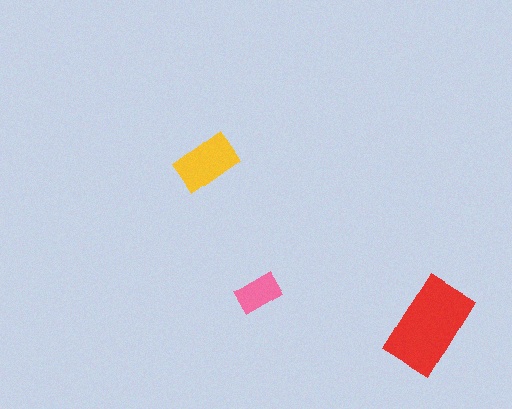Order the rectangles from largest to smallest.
the red one, the yellow one, the pink one.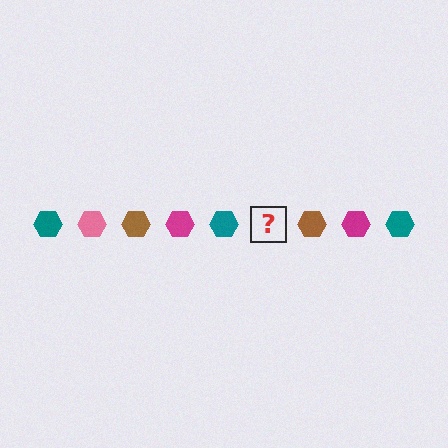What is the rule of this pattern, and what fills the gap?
The rule is that the pattern cycles through teal, pink, brown, magenta hexagons. The gap should be filled with a pink hexagon.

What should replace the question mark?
The question mark should be replaced with a pink hexagon.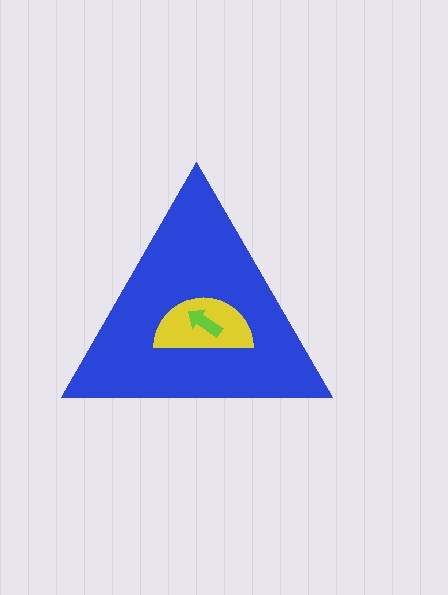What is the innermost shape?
The lime arrow.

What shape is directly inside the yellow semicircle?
The lime arrow.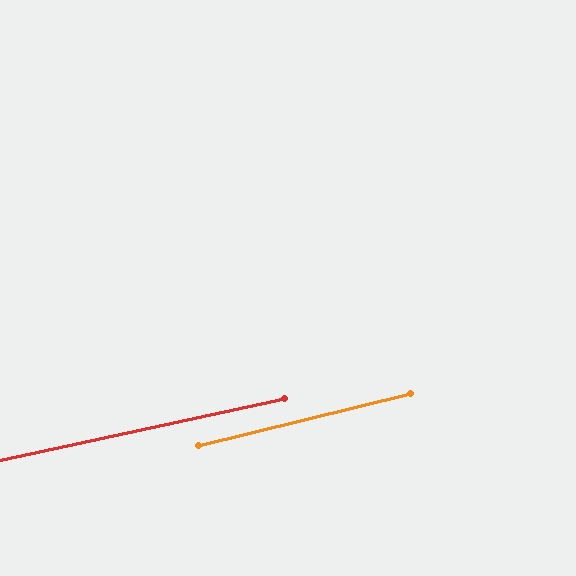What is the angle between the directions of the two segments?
Approximately 1 degree.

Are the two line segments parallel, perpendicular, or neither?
Parallel — their directions differ by only 1.4°.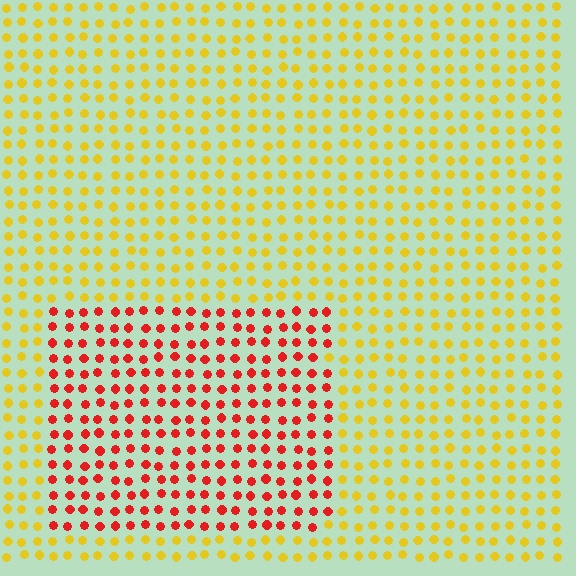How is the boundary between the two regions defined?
The boundary is defined purely by a slight shift in hue (about 53 degrees). Spacing, size, and orientation are identical on both sides.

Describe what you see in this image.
The image is filled with small yellow elements in a uniform arrangement. A rectangle-shaped region is visible where the elements are tinted to a slightly different hue, forming a subtle color boundary.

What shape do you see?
I see a rectangle.